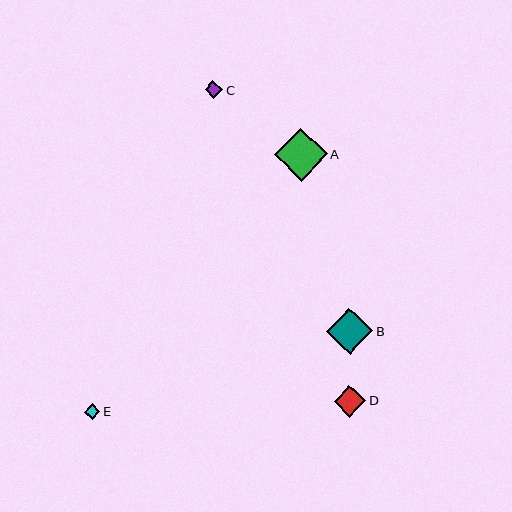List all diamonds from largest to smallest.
From largest to smallest: A, B, D, C, E.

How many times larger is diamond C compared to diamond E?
Diamond C is approximately 1.1 times the size of diamond E.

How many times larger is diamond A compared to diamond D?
Diamond A is approximately 1.7 times the size of diamond D.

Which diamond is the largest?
Diamond A is the largest with a size of approximately 53 pixels.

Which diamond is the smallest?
Diamond E is the smallest with a size of approximately 16 pixels.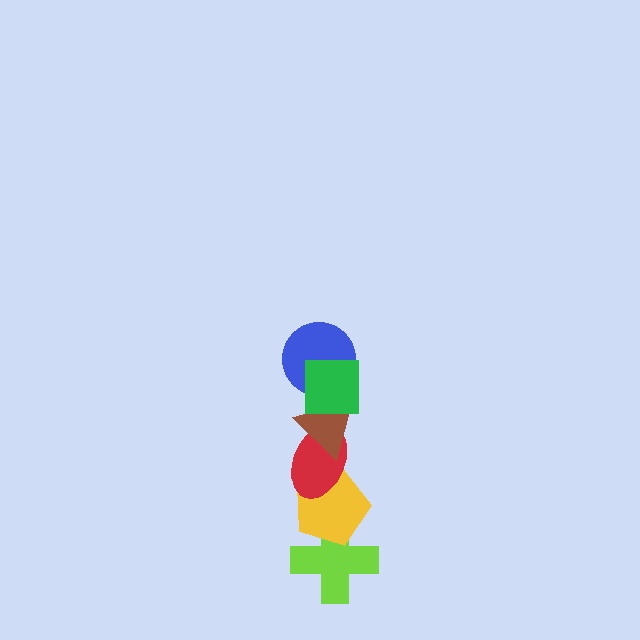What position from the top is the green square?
The green square is 1st from the top.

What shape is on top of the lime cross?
The yellow pentagon is on top of the lime cross.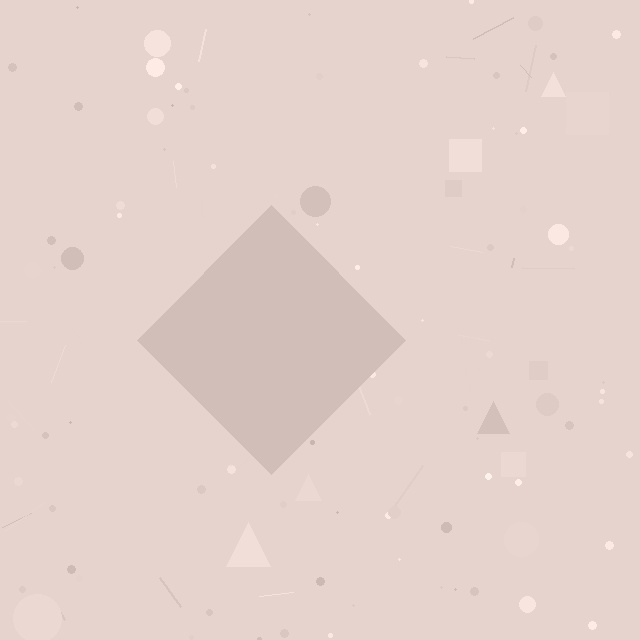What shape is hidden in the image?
A diamond is hidden in the image.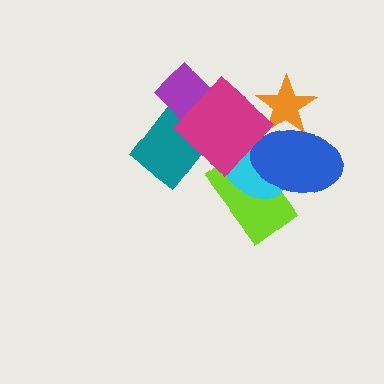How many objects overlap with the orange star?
2 objects overlap with the orange star.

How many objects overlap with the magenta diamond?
6 objects overlap with the magenta diamond.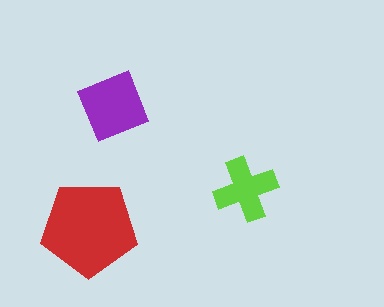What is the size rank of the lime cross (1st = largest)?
3rd.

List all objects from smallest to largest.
The lime cross, the purple square, the red pentagon.